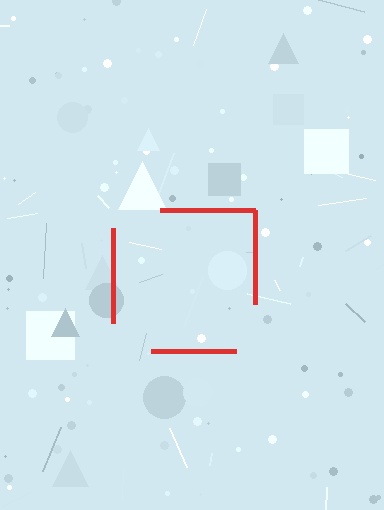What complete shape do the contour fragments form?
The contour fragments form a square.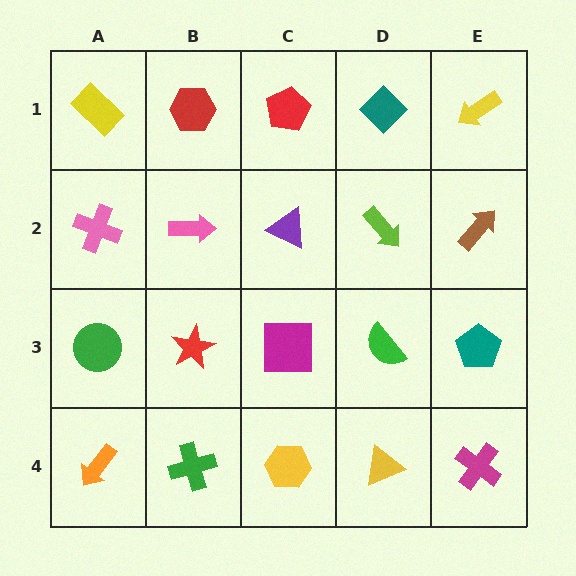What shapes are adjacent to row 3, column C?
A purple triangle (row 2, column C), a yellow hexagon (row 4, column C), a red star (row 3, column B), a green semicircle (row 3, column D).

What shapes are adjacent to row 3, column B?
A pink arrow (row 2, column B), a green cross (row 4, column B), a green circle (row 3, column A), a magenta square (row 3, column C).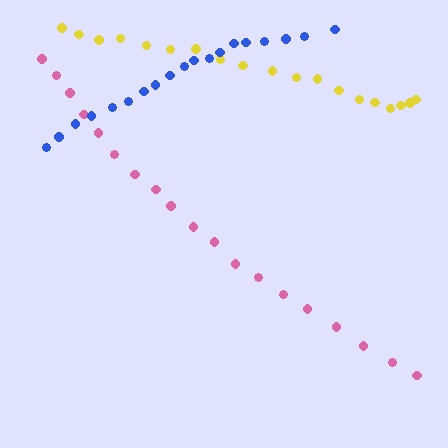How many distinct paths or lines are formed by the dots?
There are 3 distinct paths.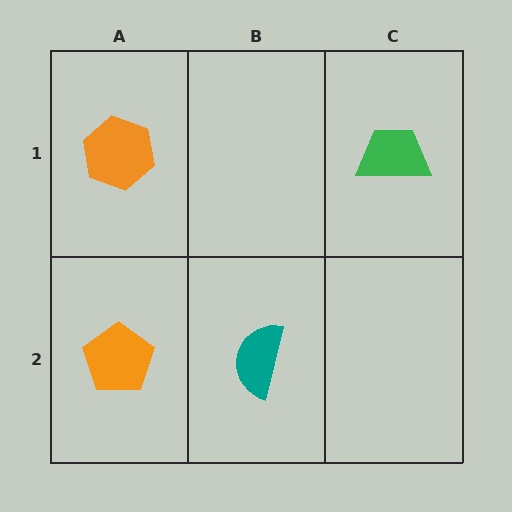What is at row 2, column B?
A teal semicircle.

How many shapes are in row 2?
2 shapes.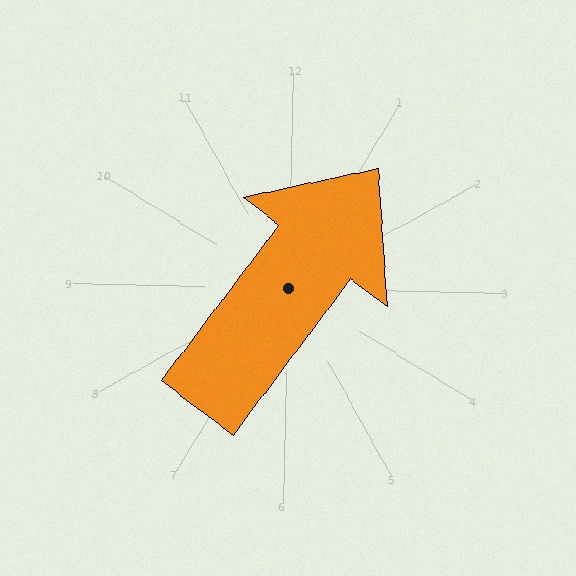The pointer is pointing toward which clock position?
Roughly 1 o'clock.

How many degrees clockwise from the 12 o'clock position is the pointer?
Approximately 36 degrees.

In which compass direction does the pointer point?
Northeast.